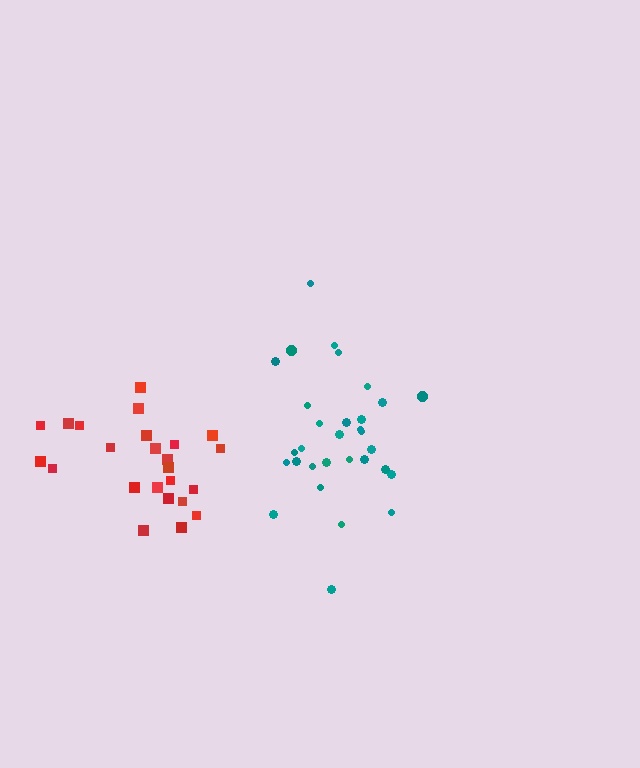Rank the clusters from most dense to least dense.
teal, red.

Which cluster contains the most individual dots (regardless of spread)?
Teal (31).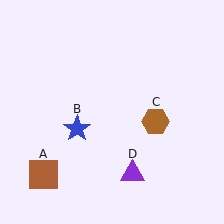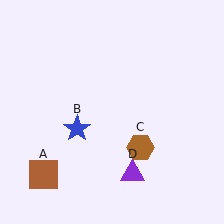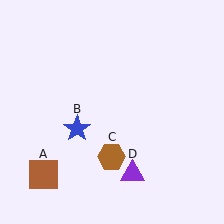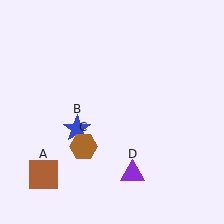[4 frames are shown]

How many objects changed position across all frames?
1 object changed position: brown hexagon (object C).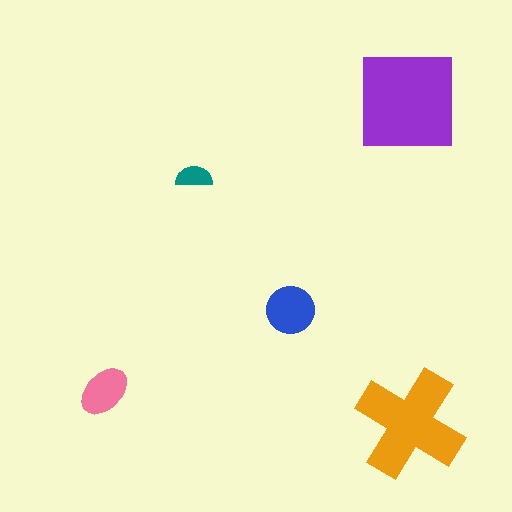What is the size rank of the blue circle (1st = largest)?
3rd.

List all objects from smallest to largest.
The teal semicircle, the pink ellipse, the blue circle, the orange cross, the purple square.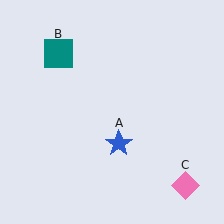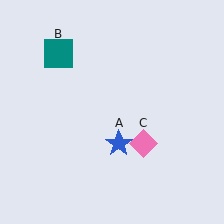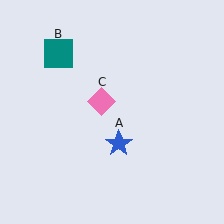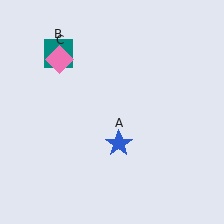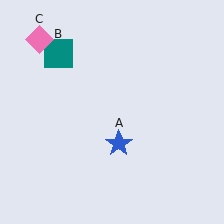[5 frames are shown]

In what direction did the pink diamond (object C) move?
The pink diamond (object C) moved up and to the left.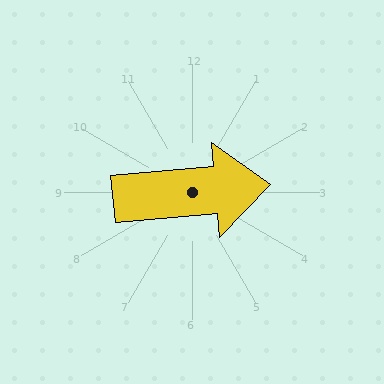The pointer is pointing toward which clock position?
Roughly 3 o'clock.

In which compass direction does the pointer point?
East.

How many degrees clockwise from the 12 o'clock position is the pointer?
Approximately 85 degrees.